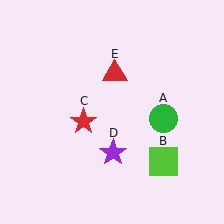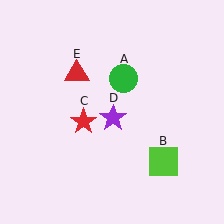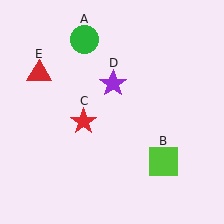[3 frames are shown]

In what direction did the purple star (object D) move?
The purple star (object D) moved up.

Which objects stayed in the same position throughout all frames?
Lime square (object B) and red star (object C) remained stationary.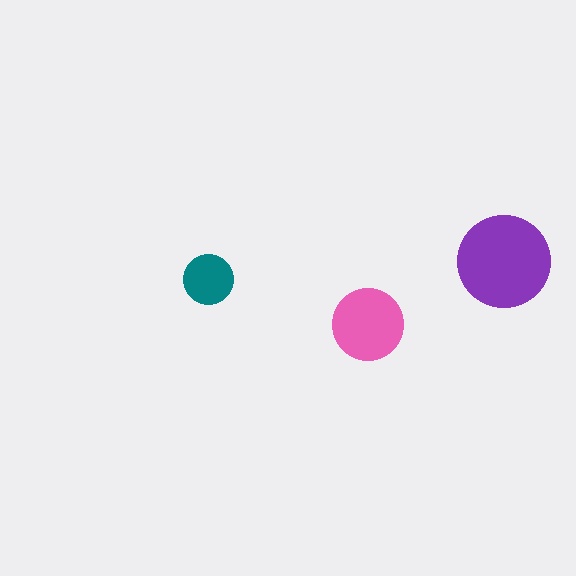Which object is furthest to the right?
The purple circle is rightmost.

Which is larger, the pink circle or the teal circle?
The pink one.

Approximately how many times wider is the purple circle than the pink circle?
About 1.5 times wider.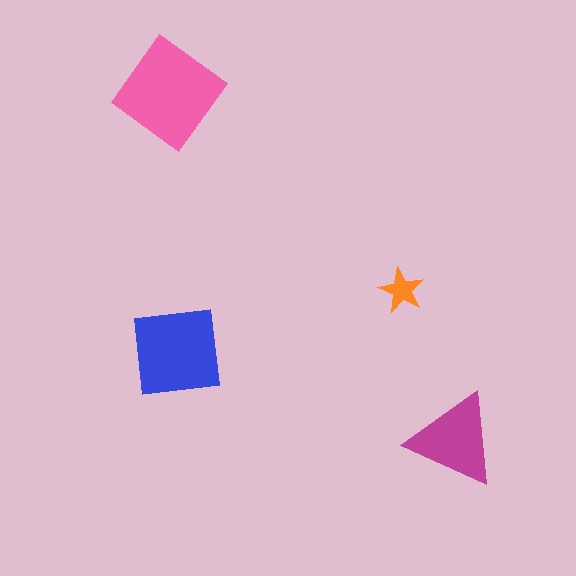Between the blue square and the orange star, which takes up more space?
The blue square.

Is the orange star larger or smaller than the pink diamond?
Smaller.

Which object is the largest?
The pink diamond.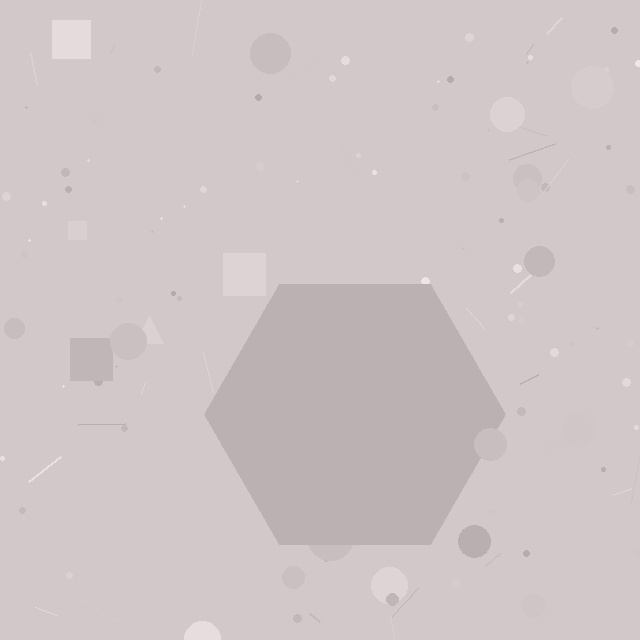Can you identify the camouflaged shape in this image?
The camouflaged shape is a hexagon.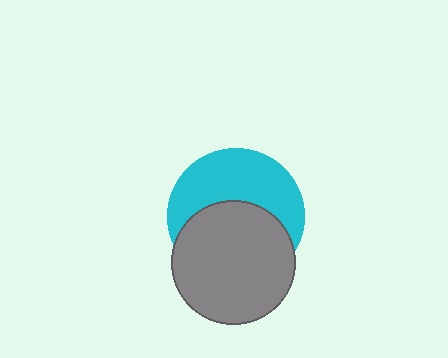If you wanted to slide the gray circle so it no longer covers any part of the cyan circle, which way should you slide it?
Slide it down — that is the most direct way to separate the two shapes.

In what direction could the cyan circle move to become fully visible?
The cyan circle could move up. That would shift it out from behind the gray circle entirely.